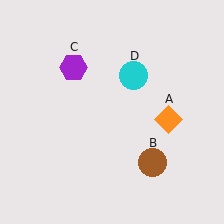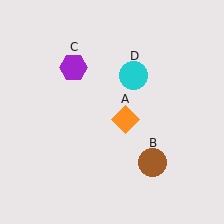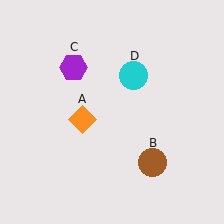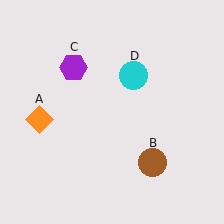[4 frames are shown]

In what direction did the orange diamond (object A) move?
The orange diamond (object A) moved left.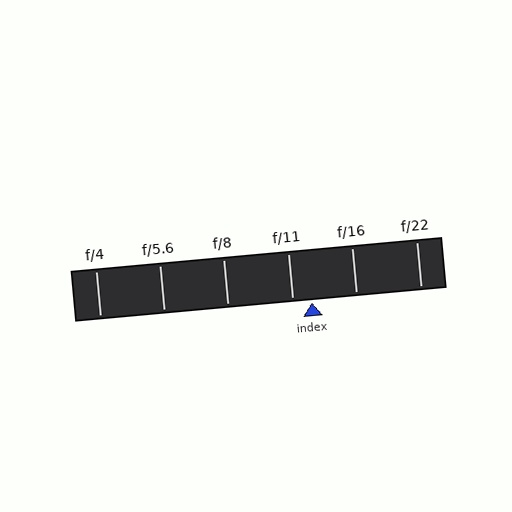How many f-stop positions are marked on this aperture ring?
There are 6 f-stop positions marked.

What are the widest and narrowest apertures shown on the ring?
The widest aperture shown is f/4 and the narrowest is f/22.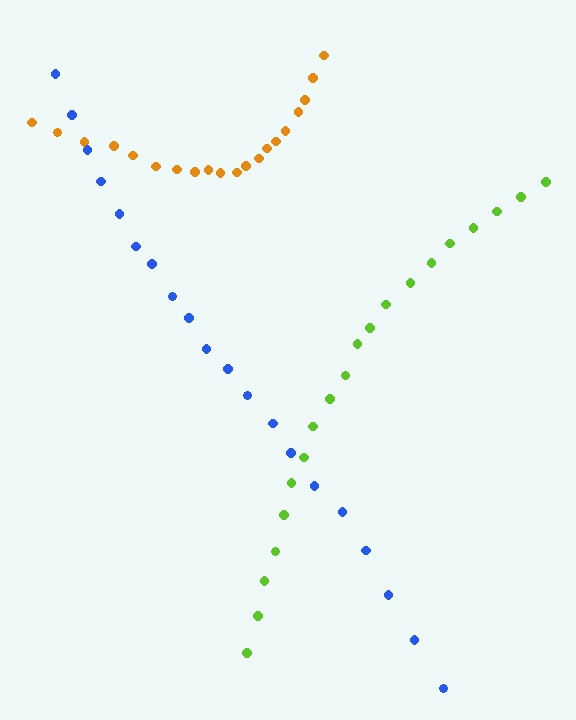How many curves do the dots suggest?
There are 3 distinct paths.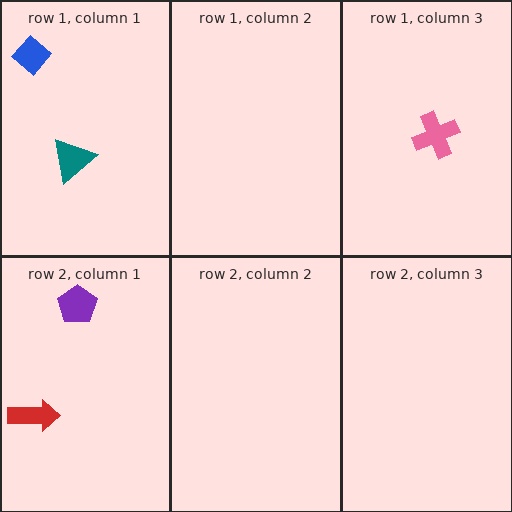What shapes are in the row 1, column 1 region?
The blue diamond, the teal triangle.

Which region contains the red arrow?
The row 2, column 1 region.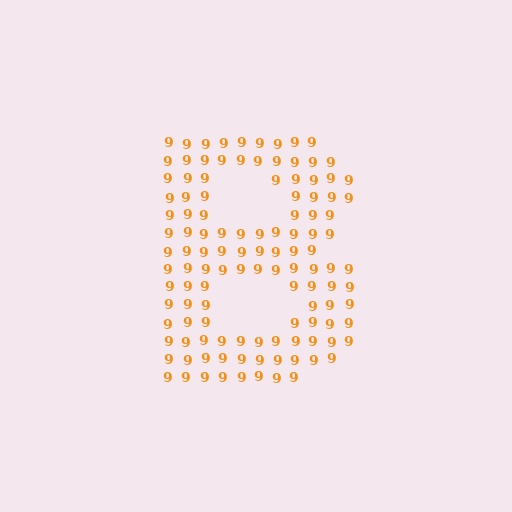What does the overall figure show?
The overall figure shows the letter B.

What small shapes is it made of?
It is made of small digit 9's.